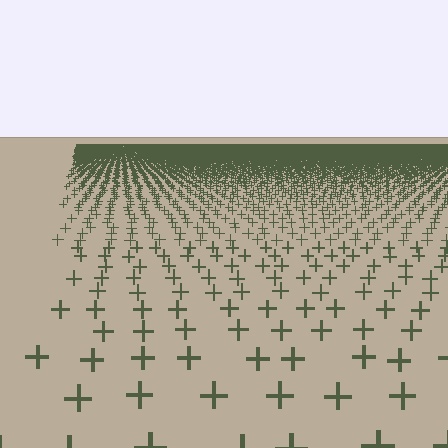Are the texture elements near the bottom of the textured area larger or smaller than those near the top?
Larger. Near the bottom, elements are closer to the viewer and appear at a bigger on-screen size.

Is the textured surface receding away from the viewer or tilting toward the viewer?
The surface is receding away from the viewer. Texture elements get smaller and denser toward the top.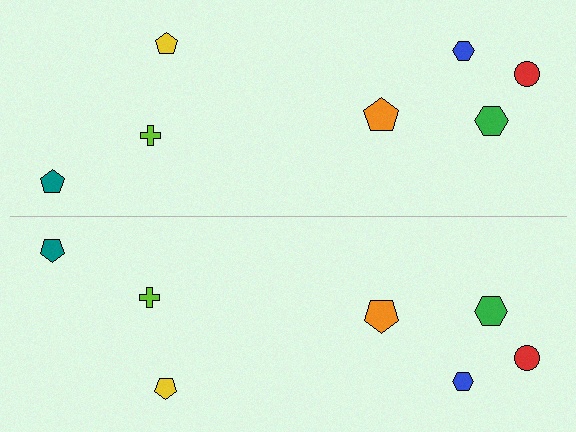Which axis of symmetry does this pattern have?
The pattern has a horizontal axis of symmetry running through the center of the image.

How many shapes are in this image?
There are 14 shapes in this image.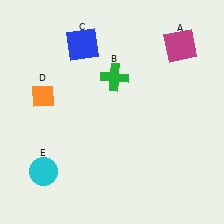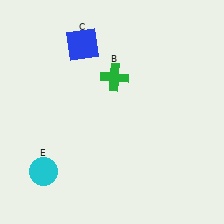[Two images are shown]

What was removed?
The magenta square (A), the orange diamond (D) were removed in Image 2.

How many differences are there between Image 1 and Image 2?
There are 2 differences between the two images.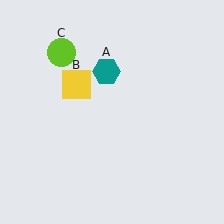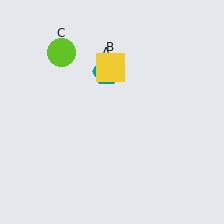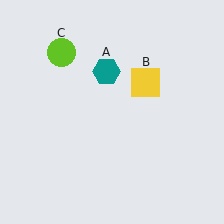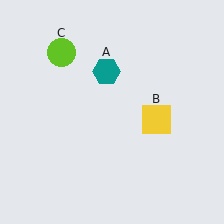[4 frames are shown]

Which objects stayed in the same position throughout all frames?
Teal hexagon (object A) and lime circle (object C) remained stationary.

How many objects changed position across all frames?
1 object changed position: yellow square (object B).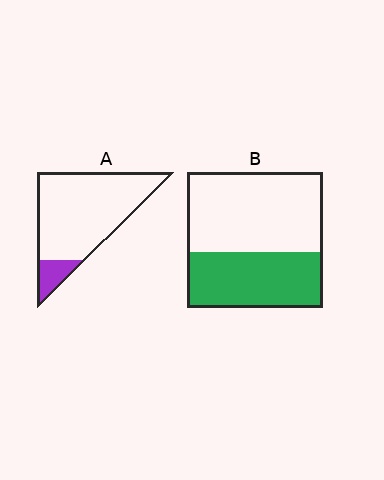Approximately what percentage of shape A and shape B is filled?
A is approximately 15% and B is approximately 40%.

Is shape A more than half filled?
No.